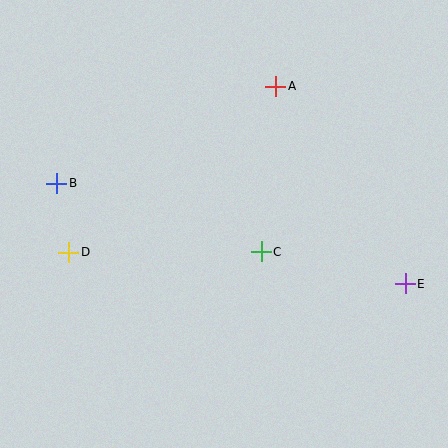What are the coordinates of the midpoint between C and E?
The midpoint between C and E is at (333, 268).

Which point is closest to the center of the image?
Point C at (261, 252) is closest to the center.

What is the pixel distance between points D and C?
The distance between D and C is 192 pixels.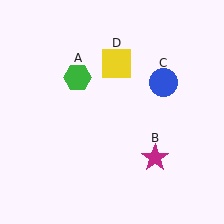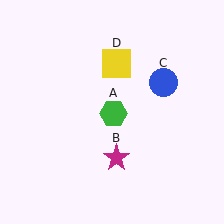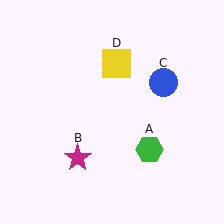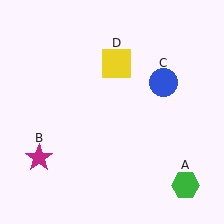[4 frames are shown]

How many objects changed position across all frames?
2 objects changed position: green hexagon (object A), magenta star (object B).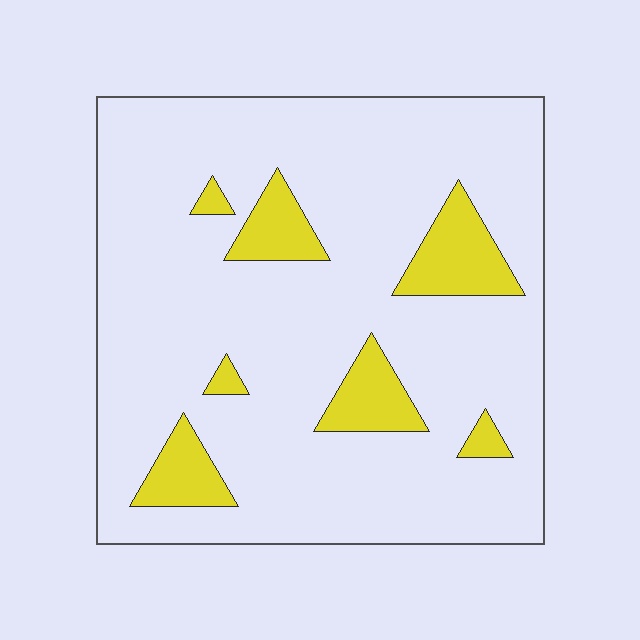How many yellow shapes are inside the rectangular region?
7.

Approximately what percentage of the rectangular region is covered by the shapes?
Approximately 15%.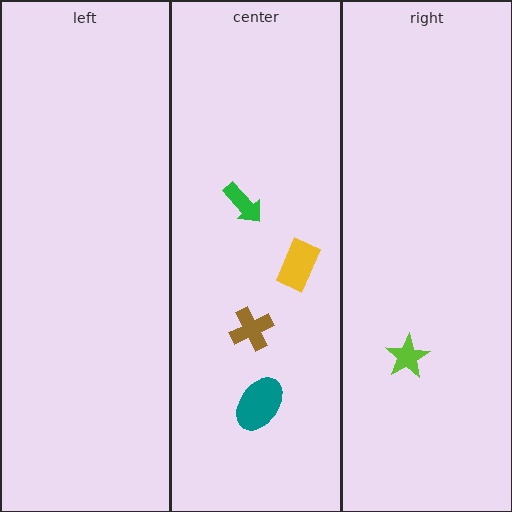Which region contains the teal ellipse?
The center region.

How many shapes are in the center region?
4.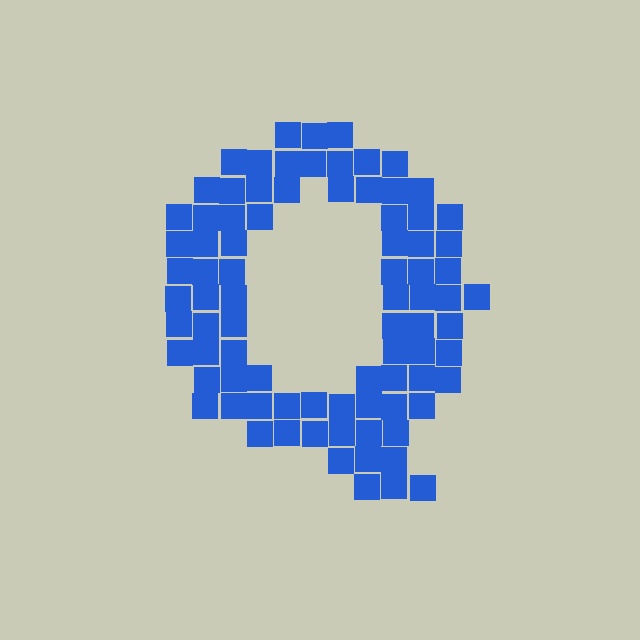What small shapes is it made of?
It is made of small squares.